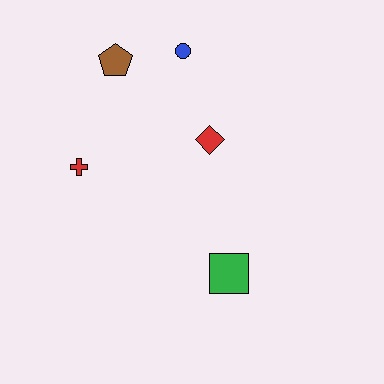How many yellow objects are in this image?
There are no yellow objects.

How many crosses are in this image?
There is 1 cross.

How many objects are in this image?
There are 5 objects.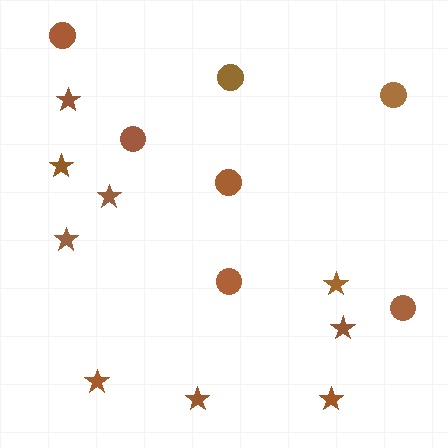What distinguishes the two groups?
There are 2 groups: one group of stars (9) and one group of circles (7).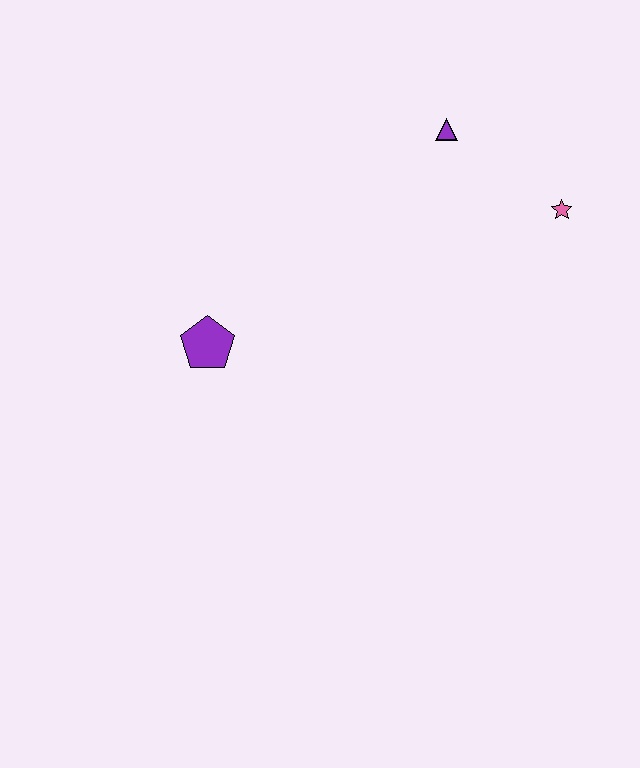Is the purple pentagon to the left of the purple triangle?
Yes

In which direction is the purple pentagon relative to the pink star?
The purple pentagon is to the left of the pink star.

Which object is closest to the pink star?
The purple triangle is closest to the pink star.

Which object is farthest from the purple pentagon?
The pink star is farthest from the purple pentagon.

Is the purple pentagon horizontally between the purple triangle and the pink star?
No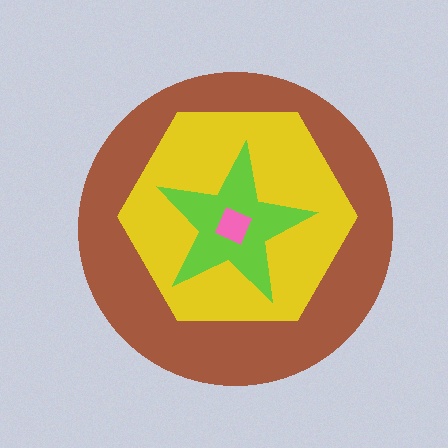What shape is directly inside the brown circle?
The yellow hexagon.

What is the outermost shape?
The brown circle.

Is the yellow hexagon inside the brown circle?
Yes.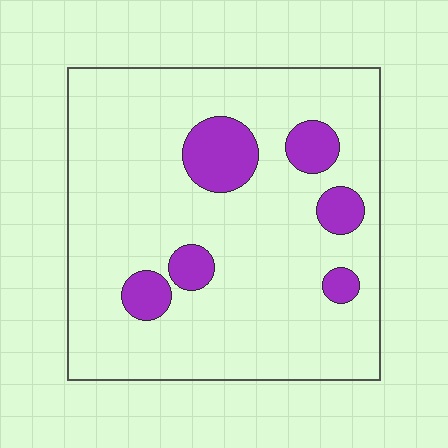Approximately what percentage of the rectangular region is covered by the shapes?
Approximately 15%.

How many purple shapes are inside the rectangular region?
6.